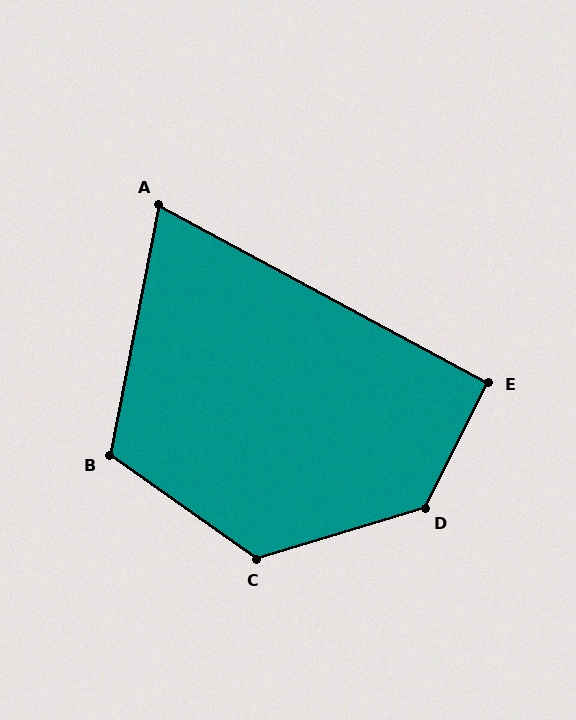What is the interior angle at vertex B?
Approximately 114 degrees (obtuse).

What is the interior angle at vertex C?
Approximately 128 degrees (obtuse).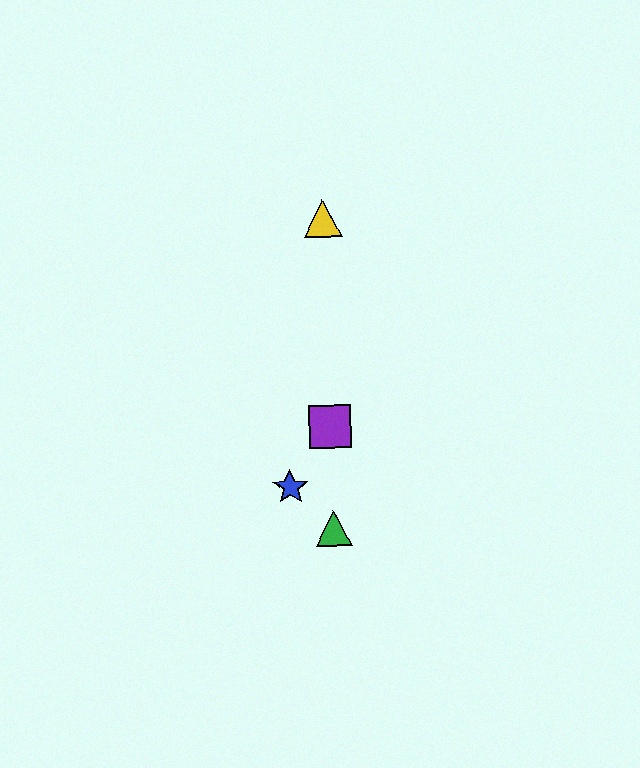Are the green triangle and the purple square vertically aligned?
Yes, both are at x≈334.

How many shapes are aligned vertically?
4 shapes (the red diamond, the green triangle, the yellow triangle, the purple square) are aligned vertically.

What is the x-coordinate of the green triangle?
The green triangle is at x≈334.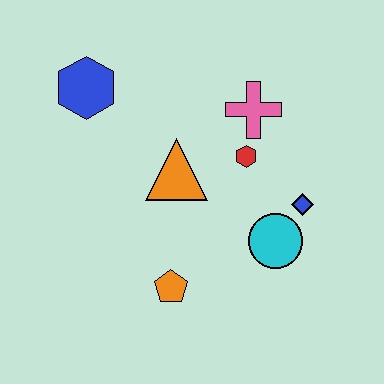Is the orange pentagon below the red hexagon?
Yes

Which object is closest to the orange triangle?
The red hexagon is closest to the orange triangle.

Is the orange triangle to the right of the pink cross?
No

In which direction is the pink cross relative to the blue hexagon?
The pink cross is to the right of the blue hexagon.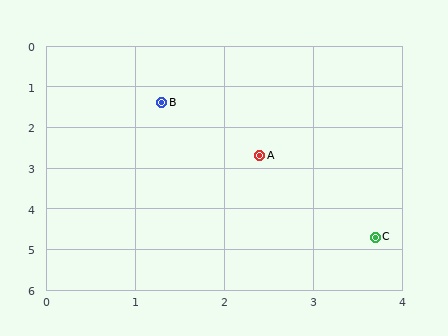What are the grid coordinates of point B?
Point B is at approximately (1.3, 1.4).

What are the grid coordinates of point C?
Point C is at approximately (3.7, 4.7).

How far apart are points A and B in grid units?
Points A and B are about 1.7 grid units apart.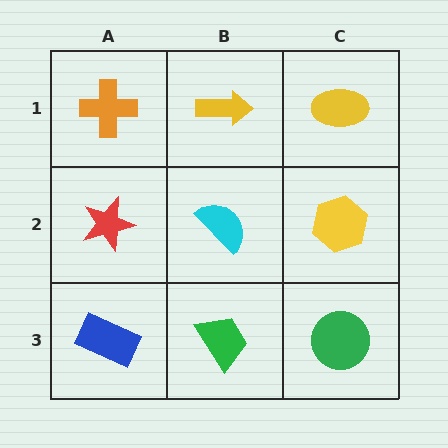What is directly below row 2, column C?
A green circle.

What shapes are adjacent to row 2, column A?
An orange cross (row 1, column A), a blue rectangle (row 3, column A), a cyan semicircle (row 2, column B).